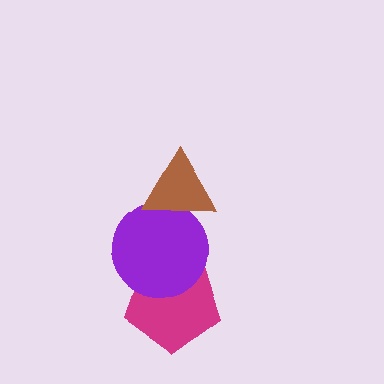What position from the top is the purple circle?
The purple circle is 2nd from the top.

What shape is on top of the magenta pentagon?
The purple circle is on top of the magenta pentagon.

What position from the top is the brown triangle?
The brown triangle is 1st from the top.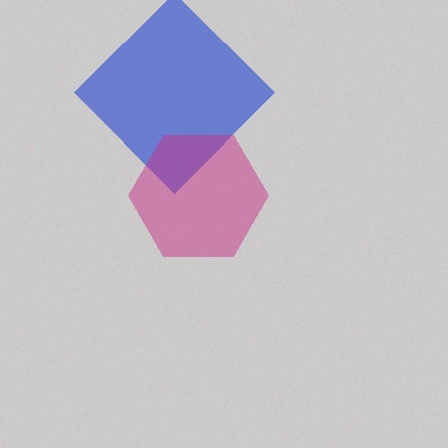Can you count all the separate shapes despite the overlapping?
Yes, there are 2 separate shapes.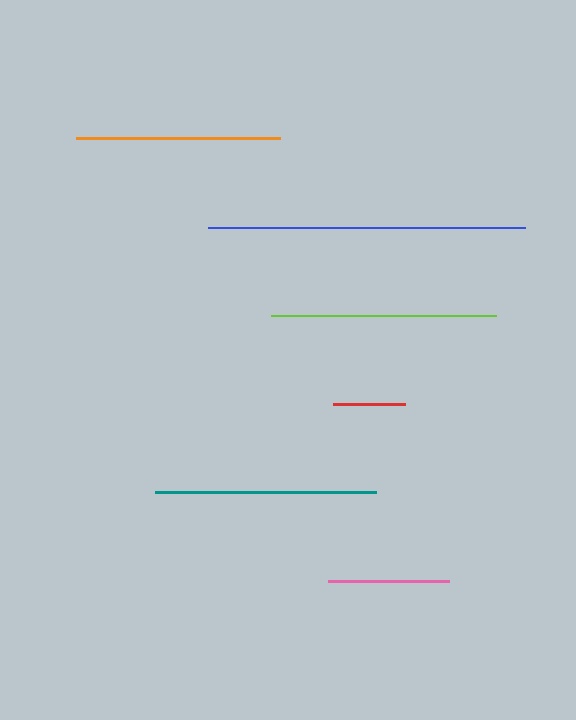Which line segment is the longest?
The blue line is the longest at approximately 317 pixels.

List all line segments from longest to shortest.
From longest to shortest: blue, lime, teal, orange, pink, red.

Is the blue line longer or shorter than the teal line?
The blue line is longer than the teal line.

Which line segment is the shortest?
The red line is the shortest at approximately 72 pixels.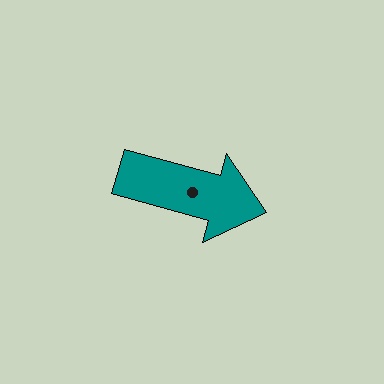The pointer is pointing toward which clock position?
Roughly 4 o'clock.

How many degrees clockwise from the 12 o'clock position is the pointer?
Approximately 105 degrees.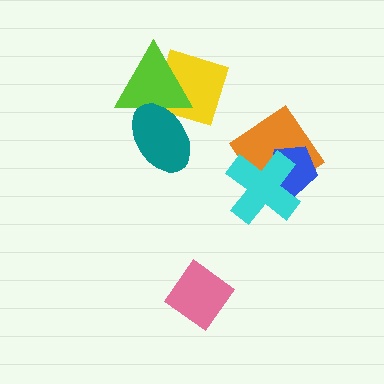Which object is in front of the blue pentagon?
The cyan cross is in front of the blue pentagon.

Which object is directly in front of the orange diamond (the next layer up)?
The blue pentagon is directly in front of the orange diamond.